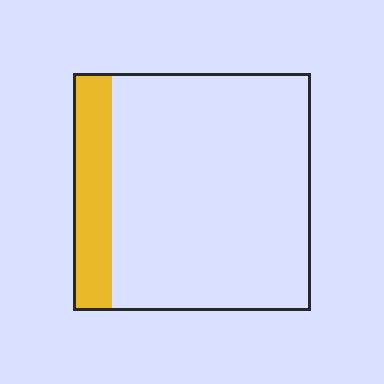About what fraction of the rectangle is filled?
About one sixth (1/6).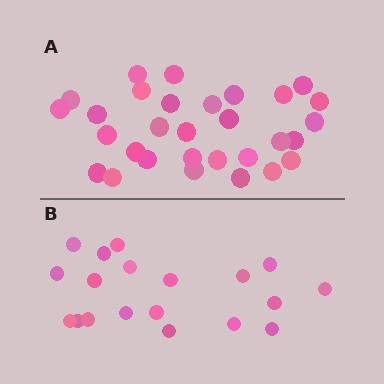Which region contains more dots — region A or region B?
Region A (the top region) has more dots.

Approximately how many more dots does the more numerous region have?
Region A has roughly 12 or so more dots than region B.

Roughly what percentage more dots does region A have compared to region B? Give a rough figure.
About 60% more.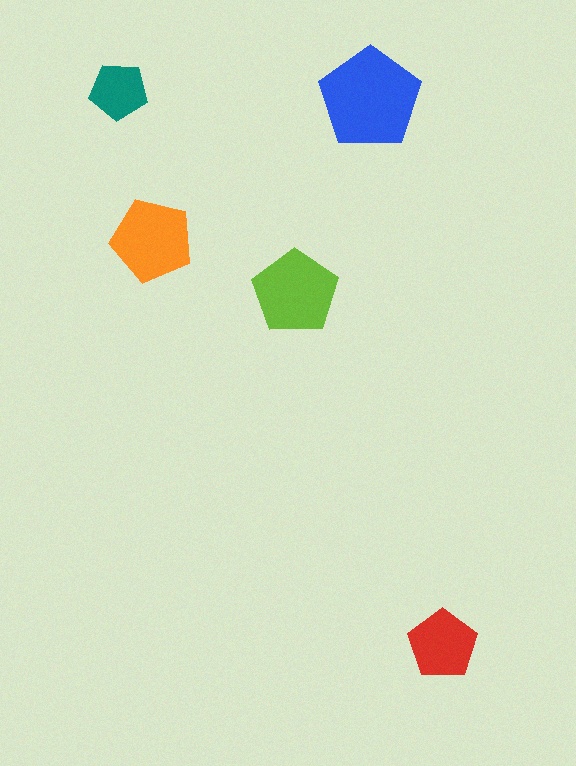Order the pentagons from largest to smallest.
the blue one, the lime one, the orange one, the red one, the teal one.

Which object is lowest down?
The red pentagon is bottommost.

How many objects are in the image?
There are 5 objects in the image.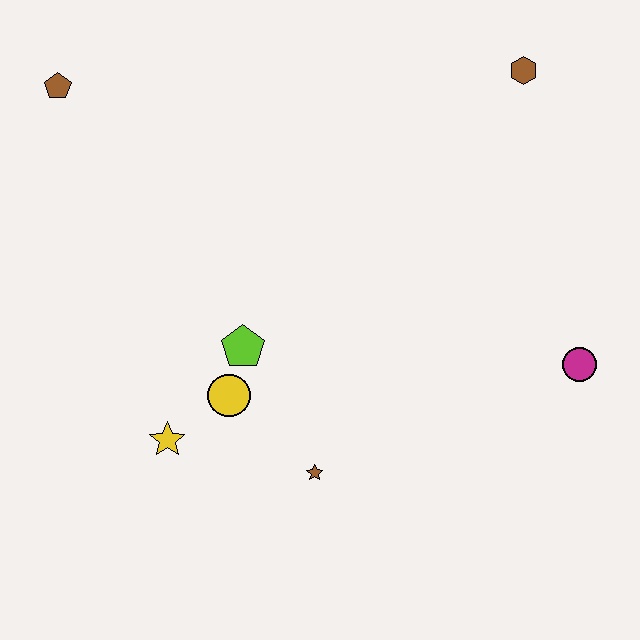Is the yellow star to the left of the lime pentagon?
Yes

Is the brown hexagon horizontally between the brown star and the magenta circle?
Yes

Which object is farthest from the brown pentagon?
The magenta circle is farthest from the brown pentagon.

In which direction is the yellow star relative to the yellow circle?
The yellow star is to the left of the yellow circle.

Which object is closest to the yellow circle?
The lime pentagon is closest to the yellow circle.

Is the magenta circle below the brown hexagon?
Yes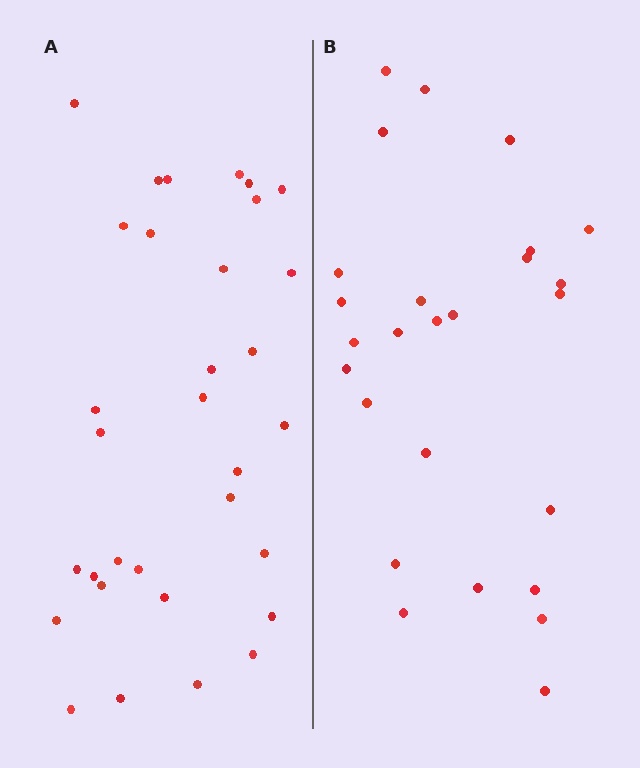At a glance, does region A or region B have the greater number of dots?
Region A (the left region) has more dots.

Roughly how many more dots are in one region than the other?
Region A has about 6 more dots than region B.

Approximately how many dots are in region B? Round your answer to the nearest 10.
About 30 dots. (The exact count is 26, which rounds to 30.)